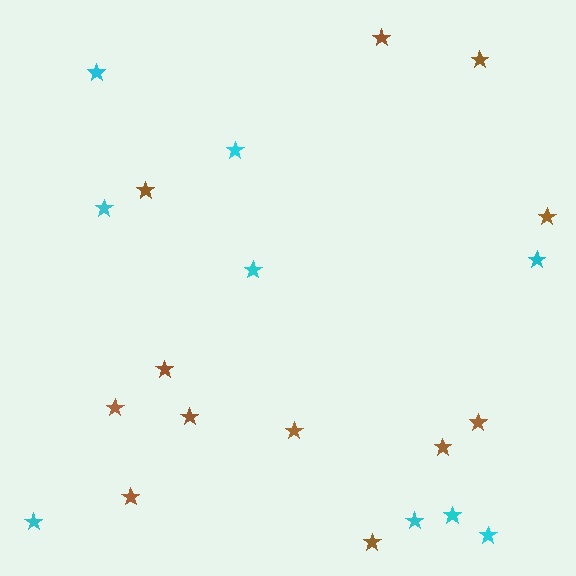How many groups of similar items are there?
There are 2 groups: one group of brown stars (12) and one group of cyan stars (9).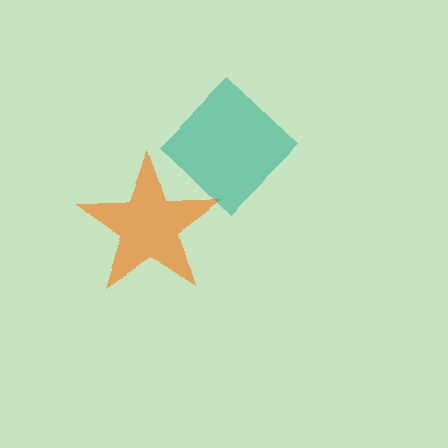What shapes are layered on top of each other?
The layered shapes are: an orange star, a teal diamond.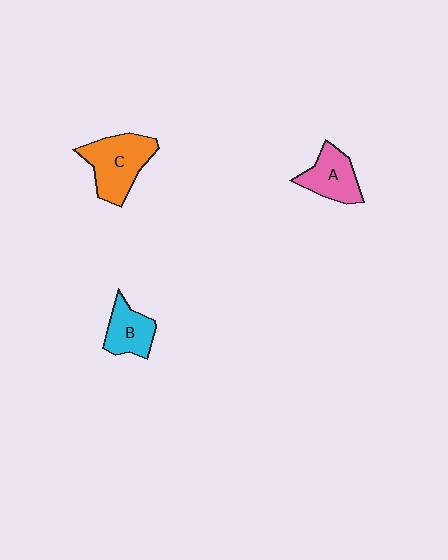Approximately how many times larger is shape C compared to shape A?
Approximately 1.4 times.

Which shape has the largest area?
Shape C (orange).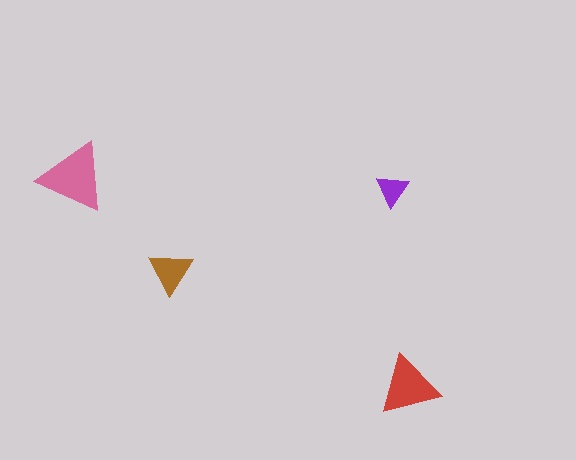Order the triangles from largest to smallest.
the pink one, the red one, the brown one, the purple one.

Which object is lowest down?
The red triangle is bottommost.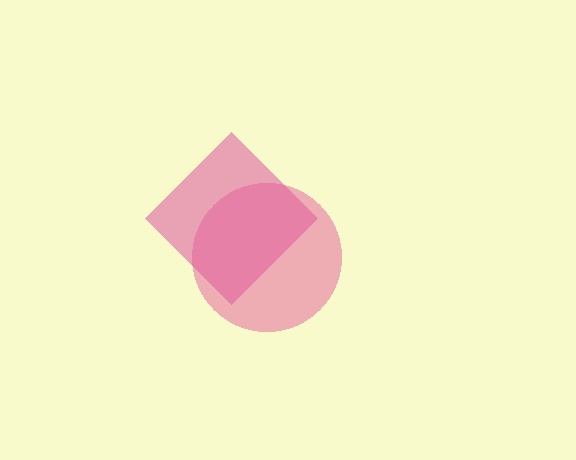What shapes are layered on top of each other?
The layered shapes are: a magenta diamond, a pink circle.